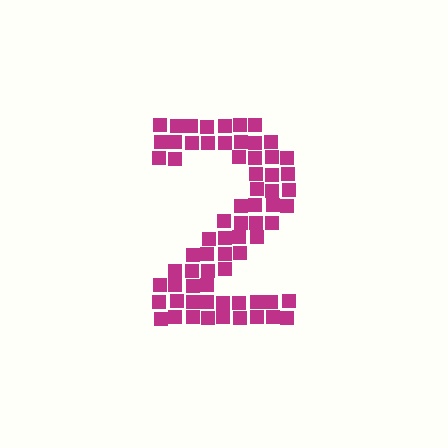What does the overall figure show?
The overall figure shows the digit 2.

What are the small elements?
The small elements are squares.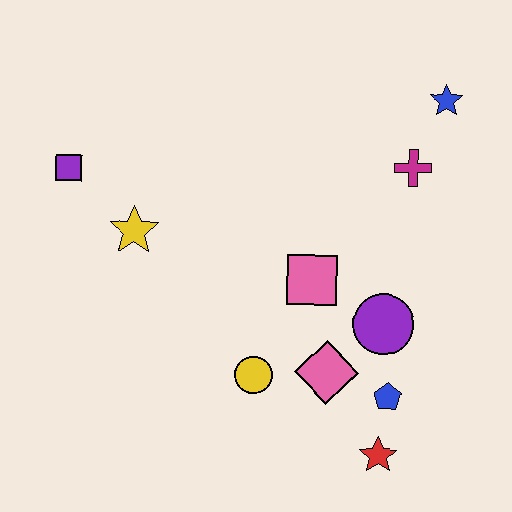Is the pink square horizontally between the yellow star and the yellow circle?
No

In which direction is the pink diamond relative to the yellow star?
The pink diamond is to the right of the yellow star.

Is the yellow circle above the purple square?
No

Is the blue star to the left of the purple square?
No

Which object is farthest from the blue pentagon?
The purple square is farthest from the blue pentagon.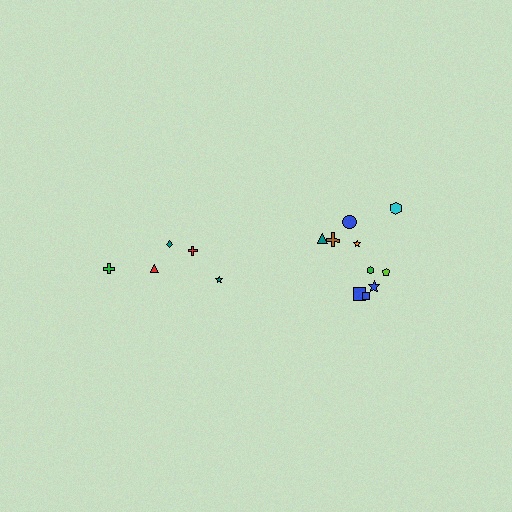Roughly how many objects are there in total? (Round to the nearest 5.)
Roughly 15 objects in total.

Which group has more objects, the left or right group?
The right group.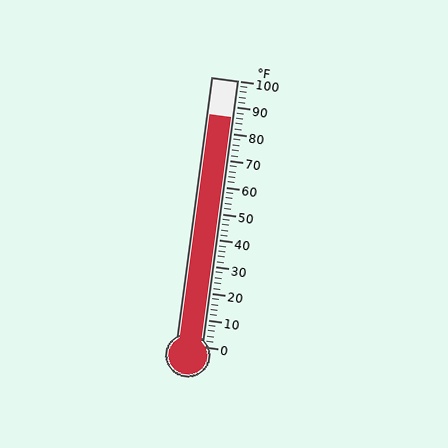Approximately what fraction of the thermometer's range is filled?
The thermometer is filled to approximately 85% of its range.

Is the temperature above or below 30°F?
The temperature is above 30°F.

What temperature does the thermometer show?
The thermometer shows approximately 86°F.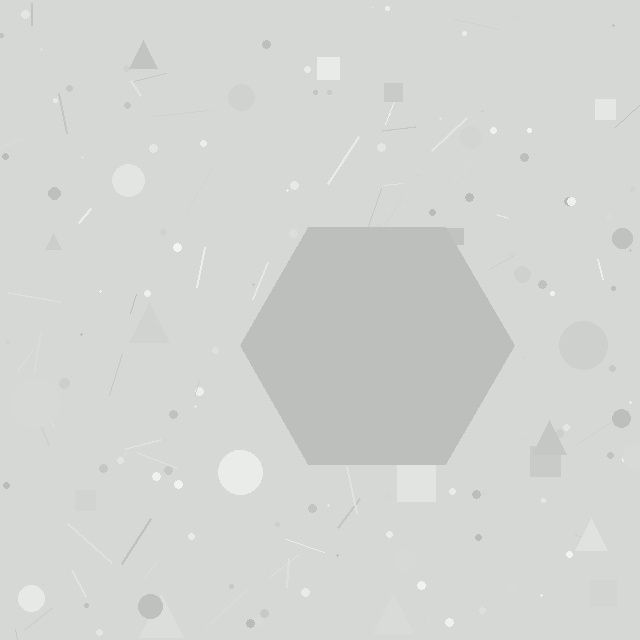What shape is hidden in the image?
A hexagon is hidden in the image.